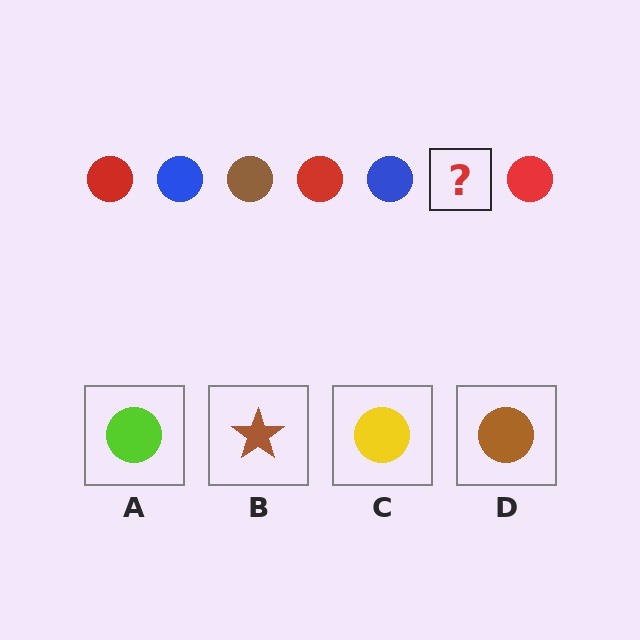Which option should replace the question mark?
Option D.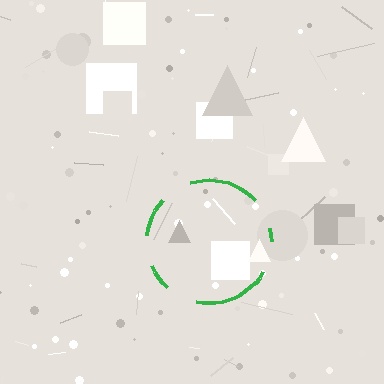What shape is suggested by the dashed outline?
The dashed outline suggests a circle.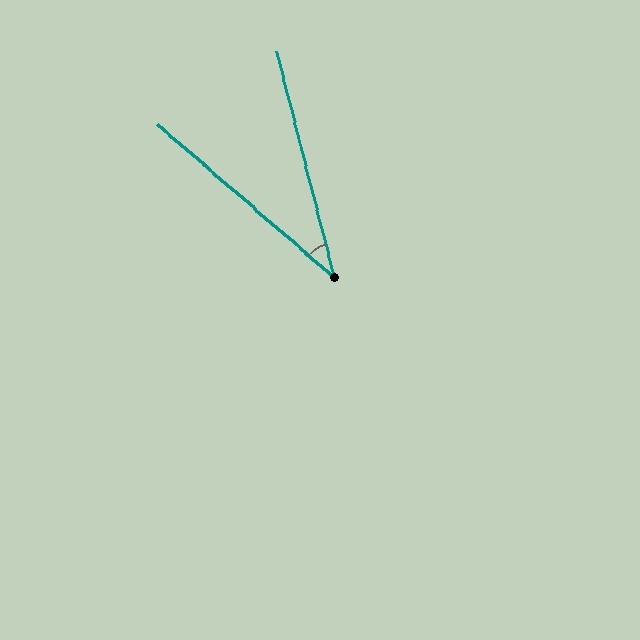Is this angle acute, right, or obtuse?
It is acute.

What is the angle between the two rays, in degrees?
Approximately 35 degrees.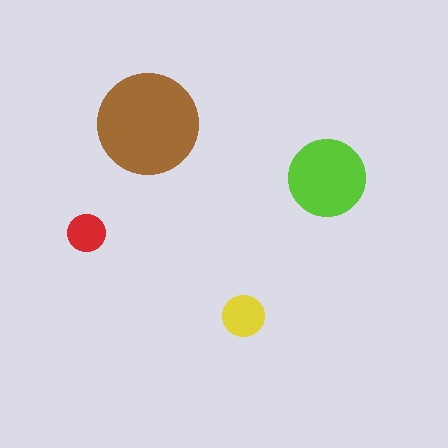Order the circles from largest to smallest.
the brown one, the lime one, the yellow one, the red one.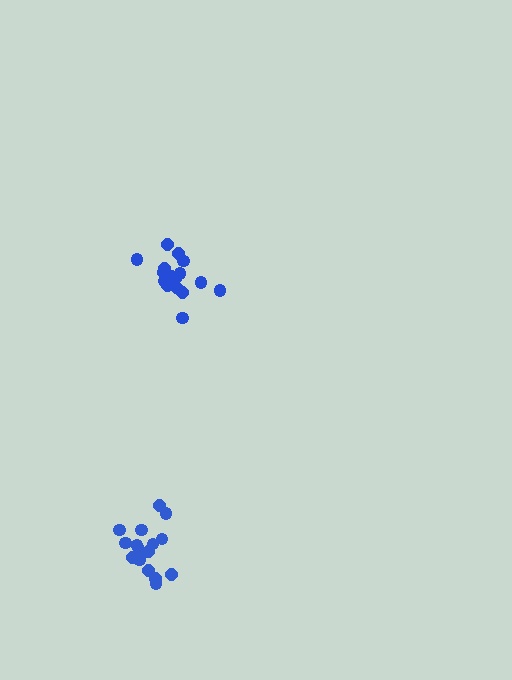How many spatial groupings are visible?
There are 2 spatial groupings.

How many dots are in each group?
Group 1: 16 dots, Group 2: 17 dots (33 total).